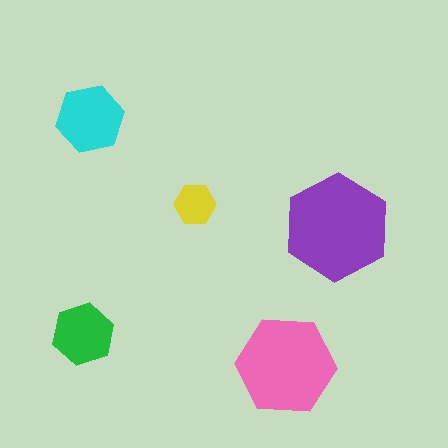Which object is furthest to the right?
The purple hexagon is rightmost.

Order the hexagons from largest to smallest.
the purple one, the pink one, the cyan one, the green one, the yellow one.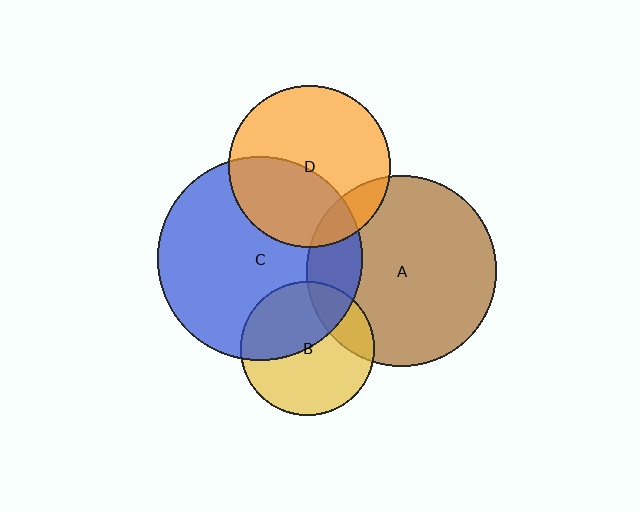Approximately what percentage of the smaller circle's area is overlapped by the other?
Approximately 20%.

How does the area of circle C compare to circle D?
Approximately 1.6 times.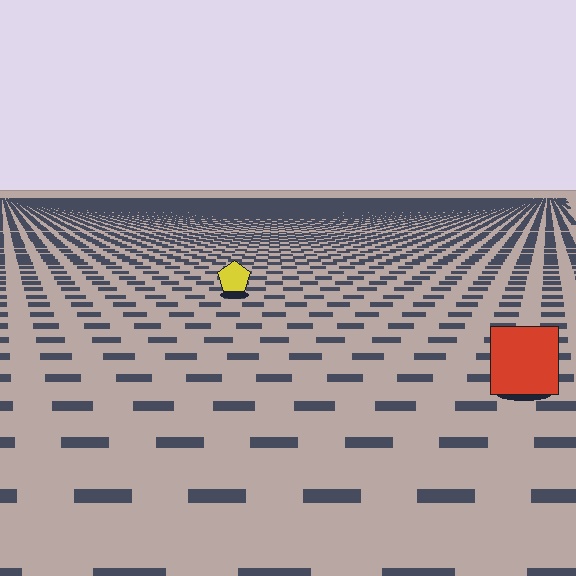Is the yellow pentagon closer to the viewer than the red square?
No. The red square is closer — you can tell from the texture gradient: the ground texture is coarser near it.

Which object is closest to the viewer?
The red square is closest. The texture marks near it are larger and more spread out.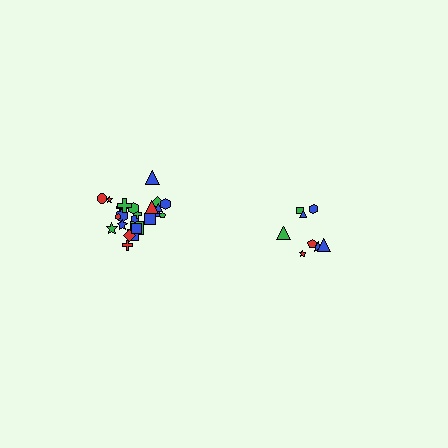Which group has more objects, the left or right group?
The left group.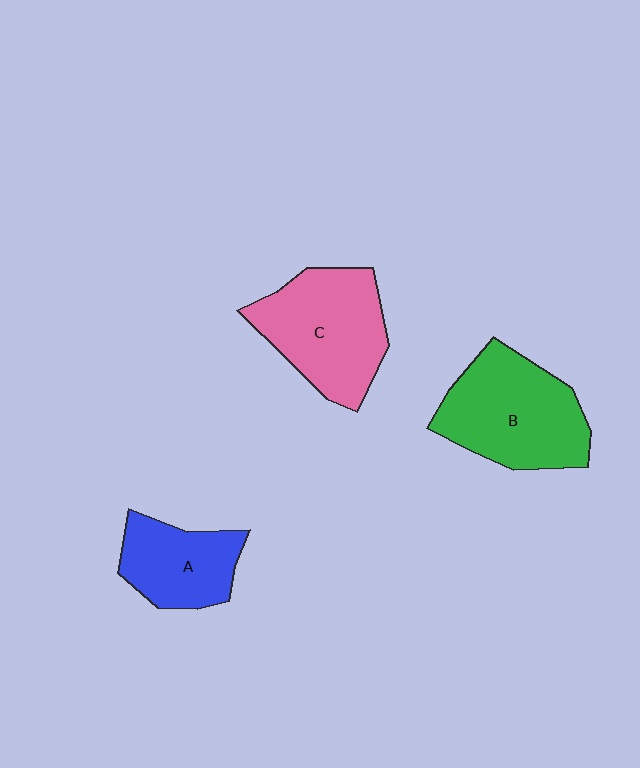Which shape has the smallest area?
Shape A (blue).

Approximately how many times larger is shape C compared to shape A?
Approximately 1.5 times.